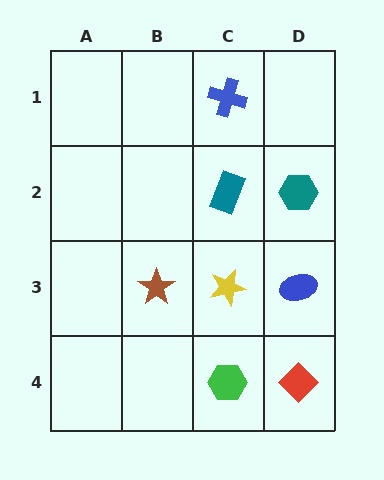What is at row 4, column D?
A red diamond.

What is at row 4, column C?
A green hexagon.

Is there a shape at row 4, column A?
No, that cell is empty.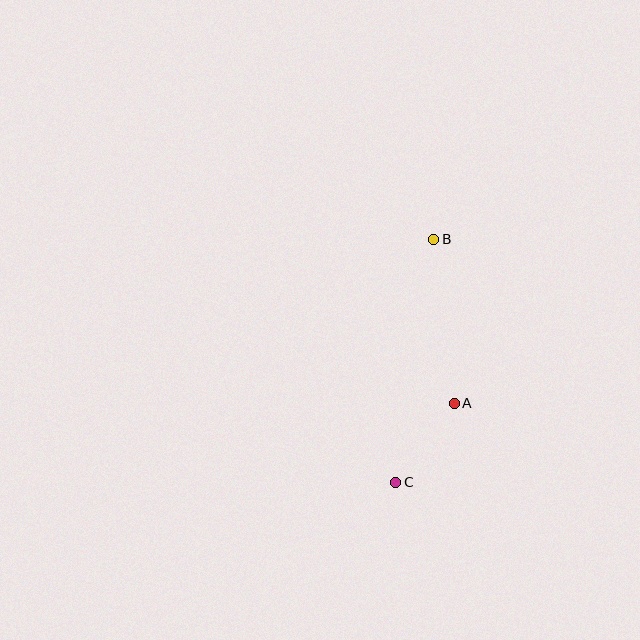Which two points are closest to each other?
Points A and C are closest to each other.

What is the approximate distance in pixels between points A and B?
The distance between A and B is approximately 165 pixels.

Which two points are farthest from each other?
Points B and C are farthest from each other.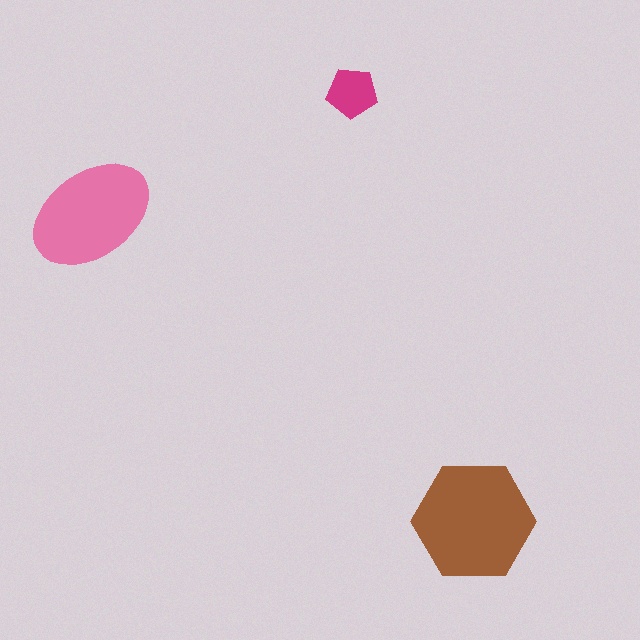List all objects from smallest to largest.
The magenta pentagon, the pink ellipse, the brown hexagon.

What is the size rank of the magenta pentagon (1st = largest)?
3rd.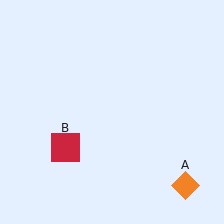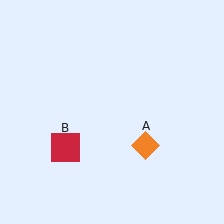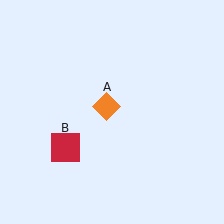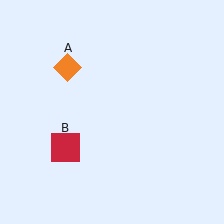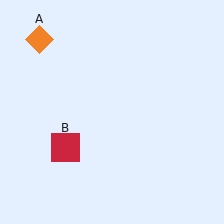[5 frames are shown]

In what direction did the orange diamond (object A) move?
The orange diamond (object A) moved up and to the left.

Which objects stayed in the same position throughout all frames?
Red square (object B) remained stationary.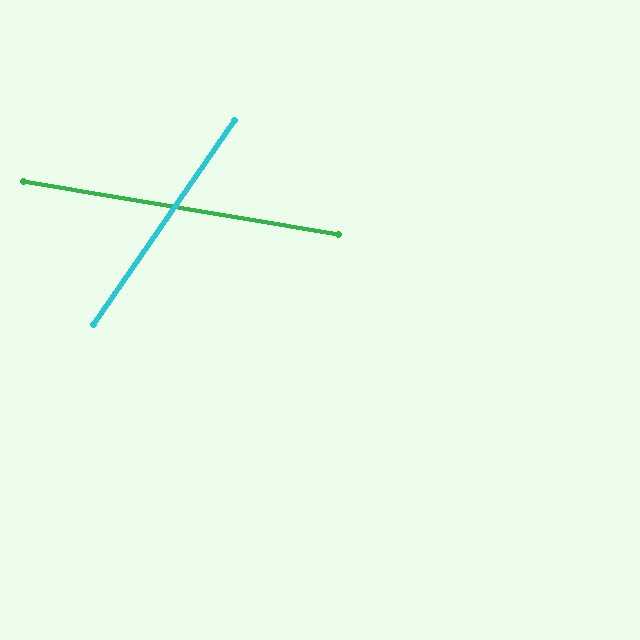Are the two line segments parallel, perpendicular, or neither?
Neither parallel nor perpendicular — they differ by about 65°.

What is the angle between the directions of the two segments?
Approximately 65 degrees.